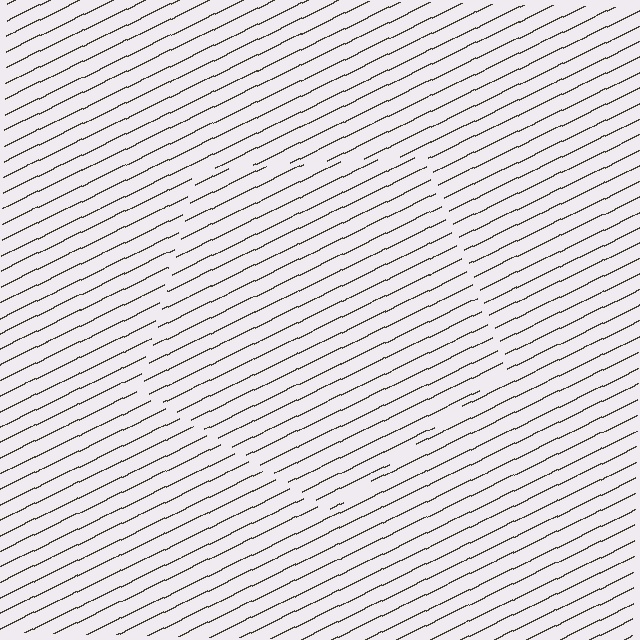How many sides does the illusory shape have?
5 sides — the line-ends trace a pentagon.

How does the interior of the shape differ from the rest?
The interior of the shape contains the same grating, shifted by half a period — the contour is defined by the phase discontinuity where line-ends from the inner and outer gratings abut.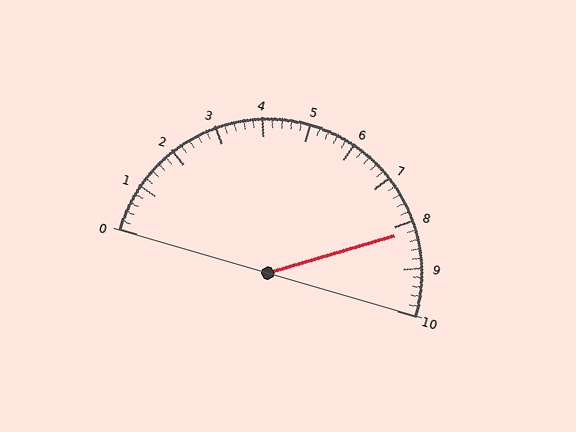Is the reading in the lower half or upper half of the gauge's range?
The reading is in the upper half of the range (0 to 10).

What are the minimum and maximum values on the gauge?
The gauge ranges from 0 to 10.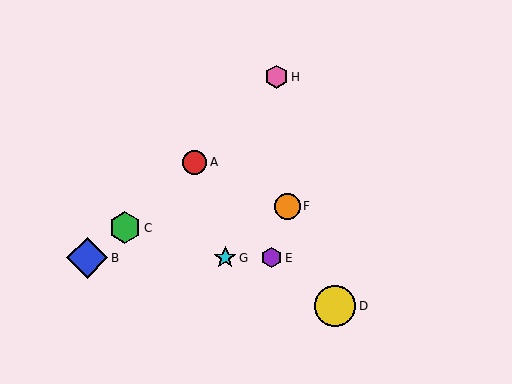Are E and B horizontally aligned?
Yes, both are at y≈258.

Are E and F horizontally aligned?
No, E is at y≈258 and F is at y≈206.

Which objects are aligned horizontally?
Objects B, E, G are aligned horizontally.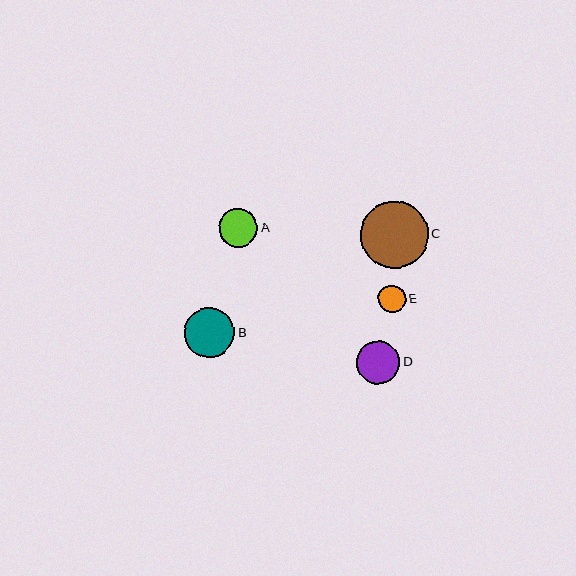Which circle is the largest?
Circle C is the largest with a size of approximately 68 pixels.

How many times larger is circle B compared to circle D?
Circle B is approximately 1.2 times the size of circle D.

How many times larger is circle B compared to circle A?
Circle B is approximately 1.3 times the size of circle A.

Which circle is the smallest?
Circle E is the smallest with a size of approximately 28 pixels.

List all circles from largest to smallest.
From largest to smallest: C, B, D, A, E.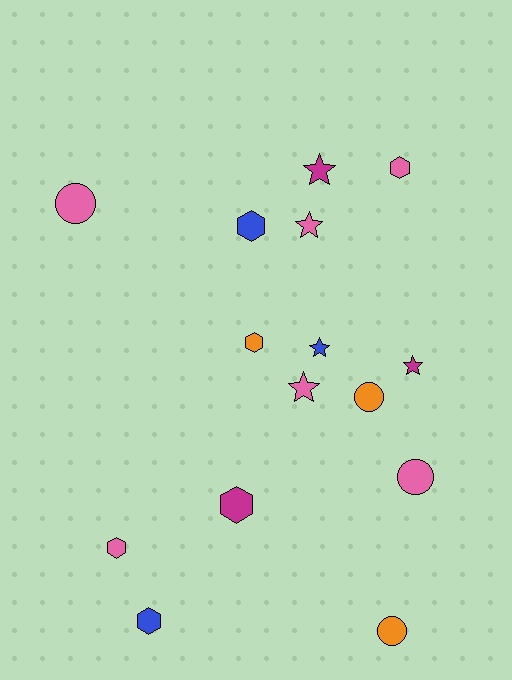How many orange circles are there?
There are 2 orange circles.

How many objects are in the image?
There are 15 objects.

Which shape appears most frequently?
Hexagon, with 6 objects.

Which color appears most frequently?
Pink, with 6 objects.